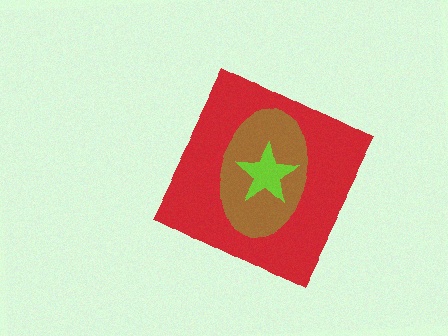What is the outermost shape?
The red diamond.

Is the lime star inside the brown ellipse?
Yes.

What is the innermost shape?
The lime star.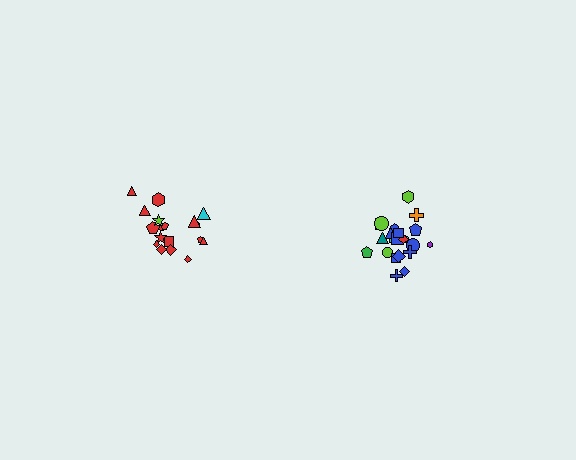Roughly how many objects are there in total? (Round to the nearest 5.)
Roughly 40 objects in total.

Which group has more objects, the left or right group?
The right group.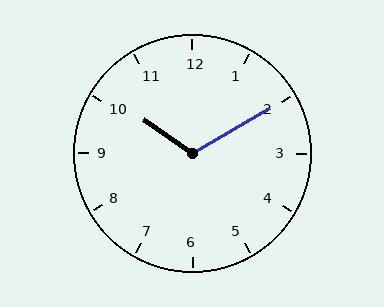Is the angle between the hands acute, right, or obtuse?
It is obtuse.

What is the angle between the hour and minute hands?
Approximately 115 degrees.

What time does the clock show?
10:10.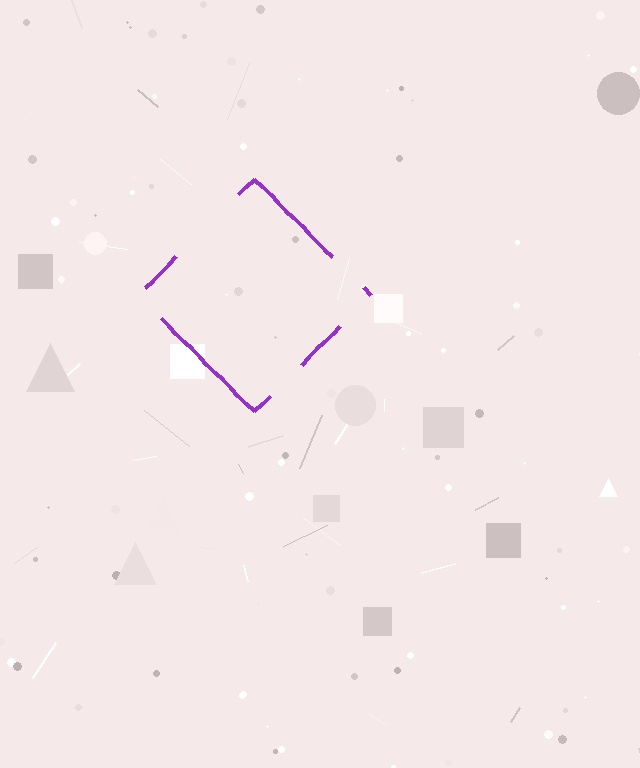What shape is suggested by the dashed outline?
The dashed outline suggests a diamond.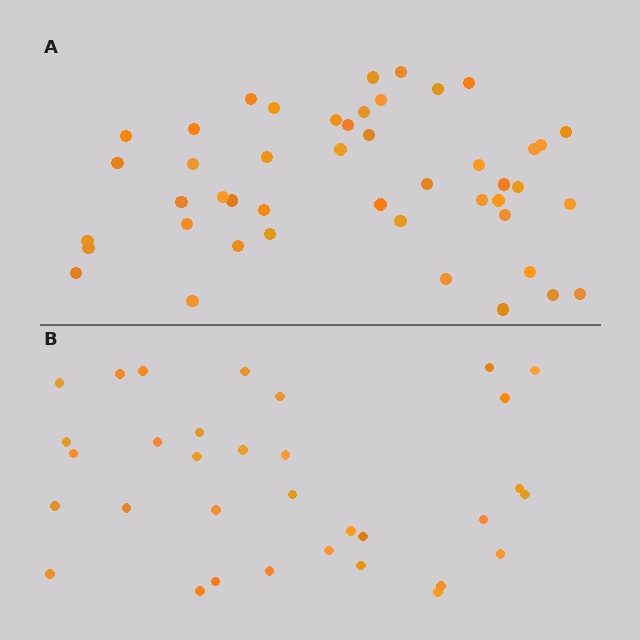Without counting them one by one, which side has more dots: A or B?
Region A (the top region) has more dots.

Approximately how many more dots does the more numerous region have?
Region A has approximately 15 more dots than region B.